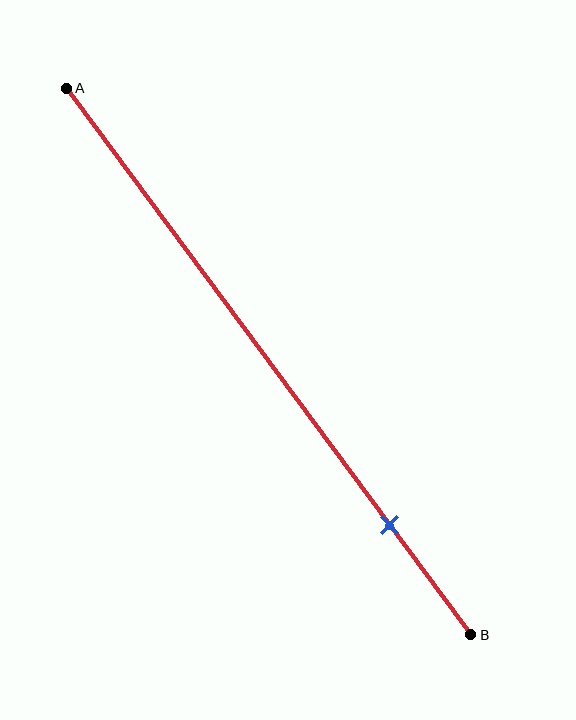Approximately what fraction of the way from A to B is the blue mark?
The blue mark is approximately 80% of the way from A to B.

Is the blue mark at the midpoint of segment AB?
No, the mark is at about 80% from A, not at the 50% midpoint.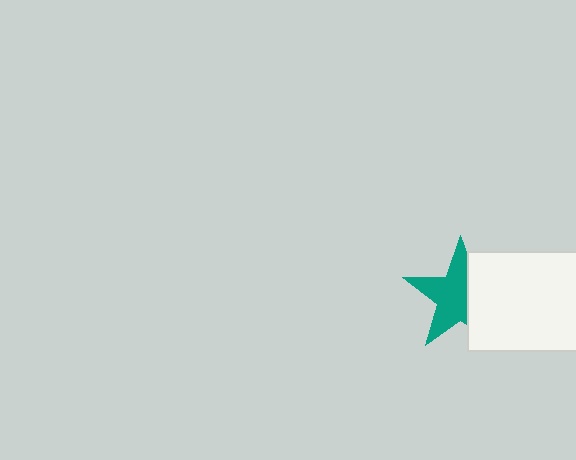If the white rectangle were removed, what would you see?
You would see the complete teal star.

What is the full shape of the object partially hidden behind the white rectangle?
The partially hidden object is a teal star.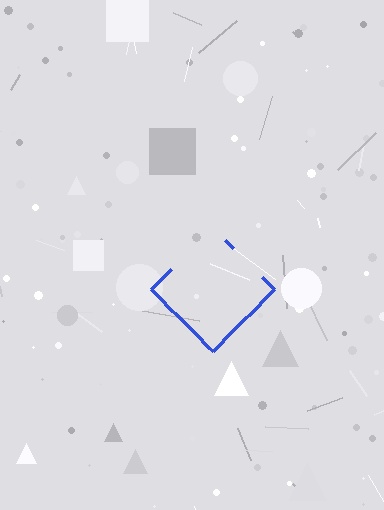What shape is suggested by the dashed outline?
The dashed outline suggests a diamond.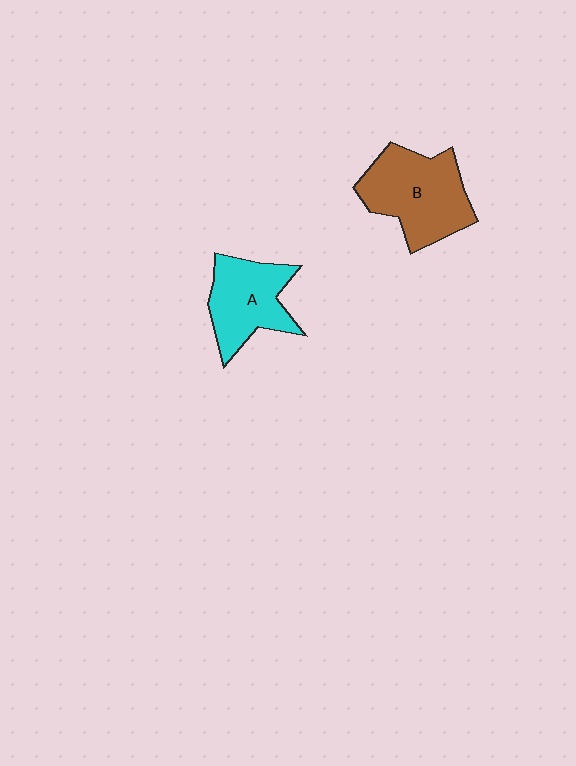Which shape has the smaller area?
Shape A (cyan).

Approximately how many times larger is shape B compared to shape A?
Approximately 1.3 times.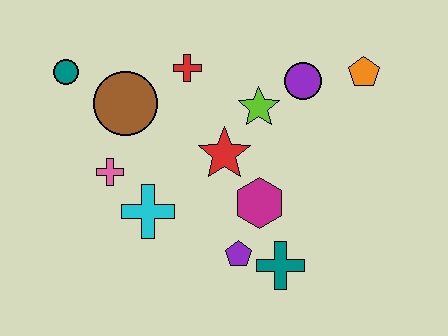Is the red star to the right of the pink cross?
Yes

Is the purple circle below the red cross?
Yes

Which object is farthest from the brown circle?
The orange pentagon is farthest from the brown circle.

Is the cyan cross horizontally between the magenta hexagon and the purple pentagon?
No